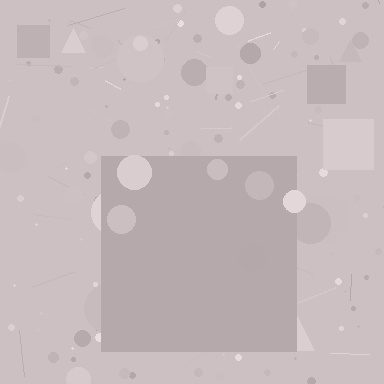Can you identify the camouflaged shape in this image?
The camouflaged shape is a square.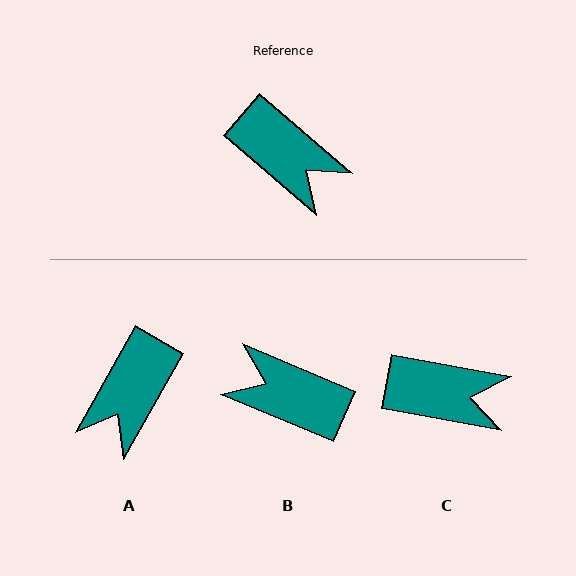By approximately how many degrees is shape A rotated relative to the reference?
Approximately 79 degrees clockwise.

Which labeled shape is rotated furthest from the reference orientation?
B, about 162 degrees away.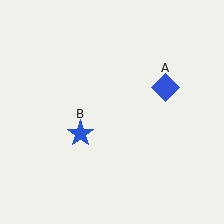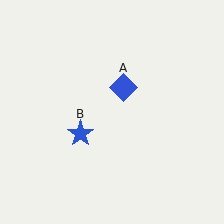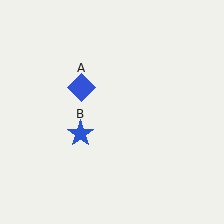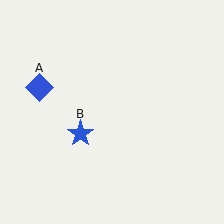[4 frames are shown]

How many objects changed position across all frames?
1 object changed position: blue diamond (object A).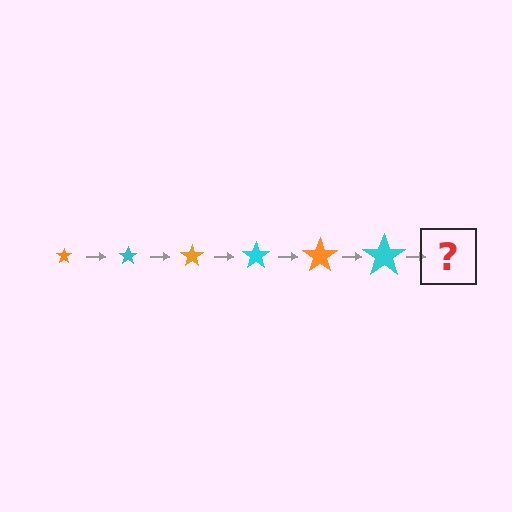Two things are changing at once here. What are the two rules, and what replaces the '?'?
The two rules are that the star grows larger each step and the color cycles through orange and cyan. The '?' should be an orange star, larger than the previous one.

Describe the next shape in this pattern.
It should be an orange star, larger than the previous one.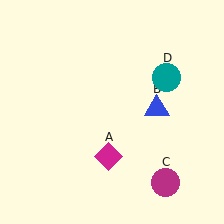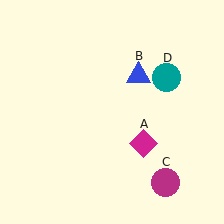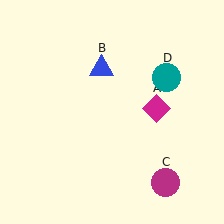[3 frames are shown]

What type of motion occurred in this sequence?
The magenta diamond (object A), blue triangle (object B) rotated counterclockwise around the center of the scene.